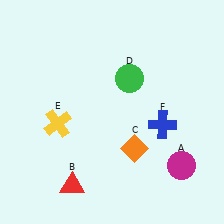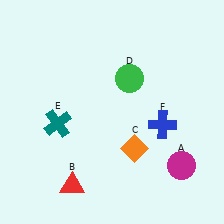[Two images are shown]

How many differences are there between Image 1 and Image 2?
There is 1 difference between the two images.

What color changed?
The cross (E) changed from yellow in Image 1 to teal in Image 2.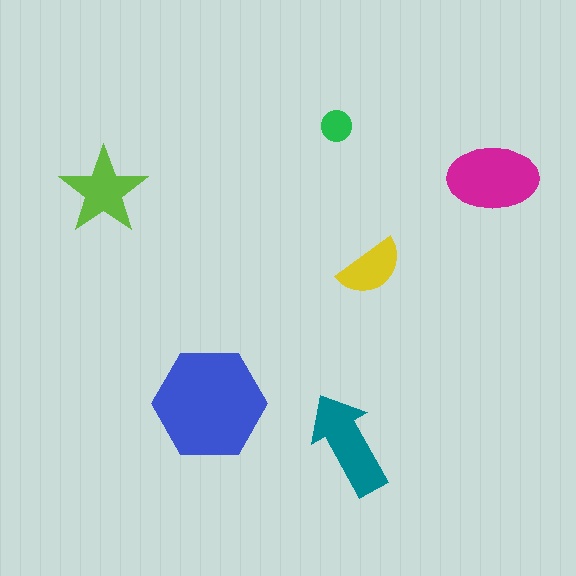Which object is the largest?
The blue hexagon.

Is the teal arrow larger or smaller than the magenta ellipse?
Smaller.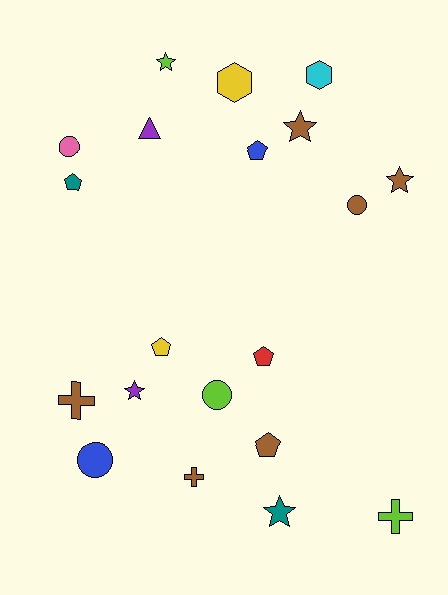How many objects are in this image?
There are 20 objects.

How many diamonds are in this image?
There are no diamonds.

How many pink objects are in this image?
There is 1 pink object.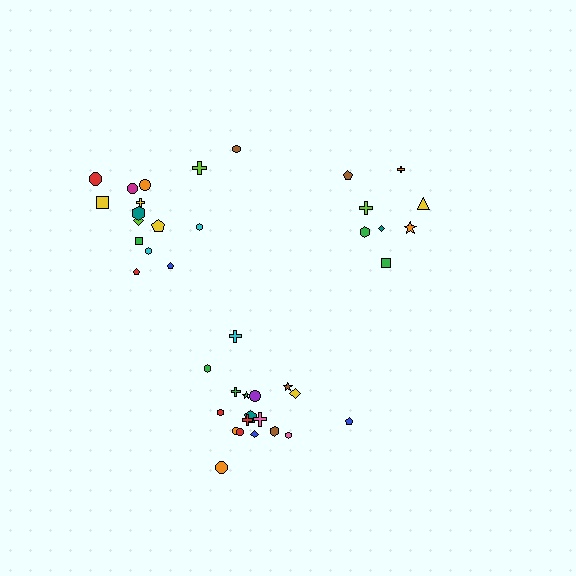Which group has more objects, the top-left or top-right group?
The top-left group.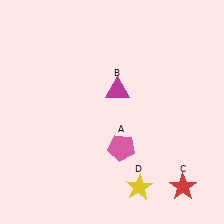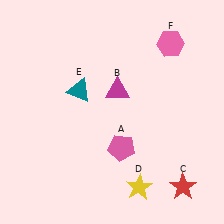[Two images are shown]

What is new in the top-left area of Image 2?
A teal triangle (E) was added in the top-left area of Image 2.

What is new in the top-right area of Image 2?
A pink hexagon (F) was added in the top-right area of Image 2.